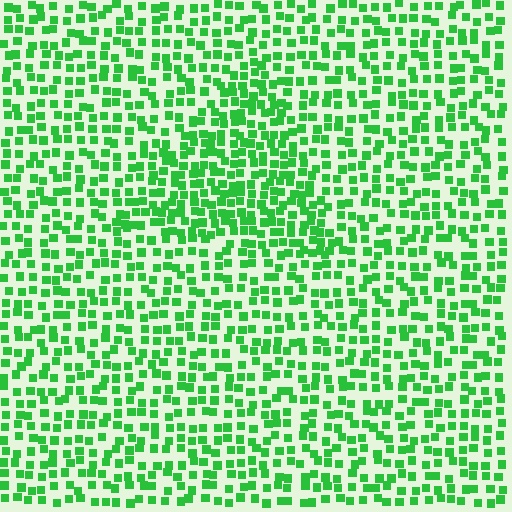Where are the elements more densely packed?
The elements are more densely packed inside the triangle boundary.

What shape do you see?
I see a triangle.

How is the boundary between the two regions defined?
The boundary is defined by a change in element density (approximately 1.6x ratio). All elements are the same color, size, and shape.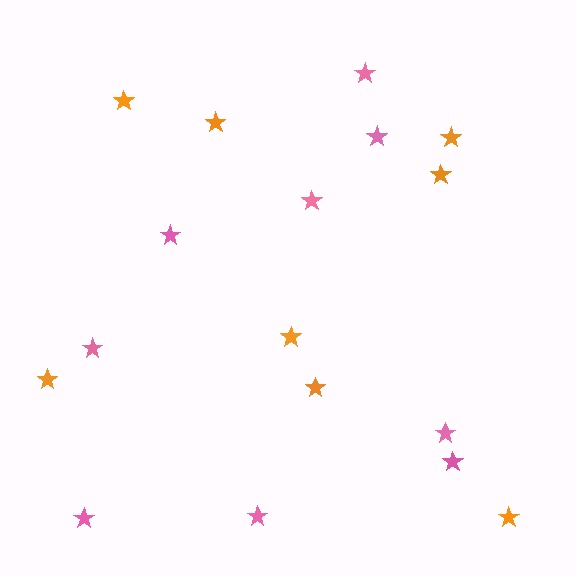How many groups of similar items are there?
There are 2 groups: one group of orange stars (8) and one group of pink stars (9).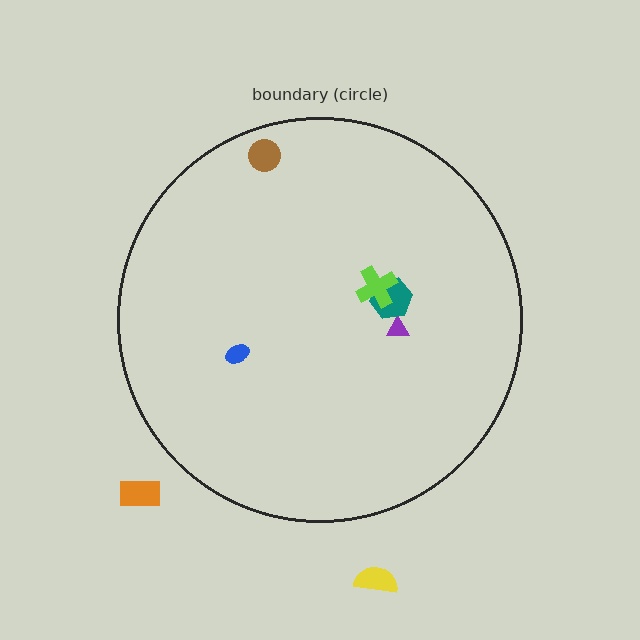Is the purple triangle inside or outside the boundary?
Inside.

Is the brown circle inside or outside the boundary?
Inside.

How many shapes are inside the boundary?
5 inside, 2 outside.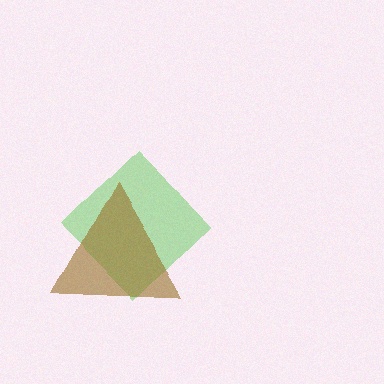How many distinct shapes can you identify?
There are 2 distinct shapes: a green diamond, a brown triangle.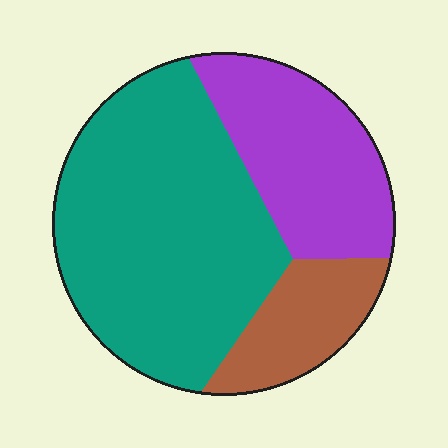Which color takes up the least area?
Brown, at roughly 15%.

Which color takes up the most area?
Teal, at roughly 55%.